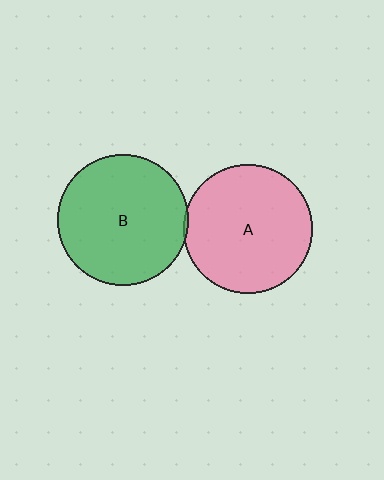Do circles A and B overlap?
Yes.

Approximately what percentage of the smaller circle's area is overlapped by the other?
Approximately 5%.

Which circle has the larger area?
Circle B (green).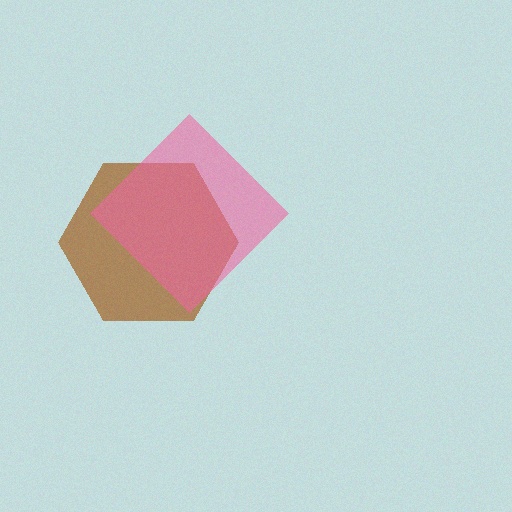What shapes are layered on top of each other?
The layered shapes are: a brown hexagon, a pink diamond.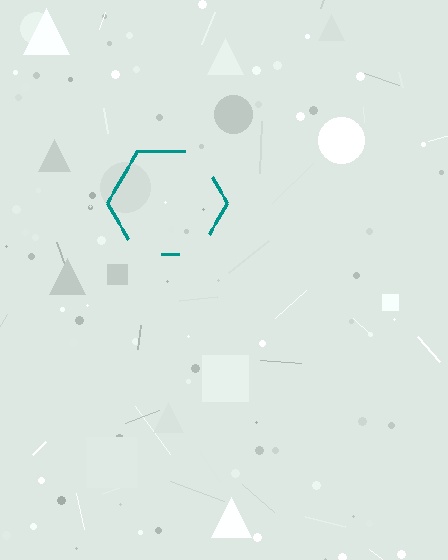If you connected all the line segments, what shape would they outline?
They would outline a hexagon.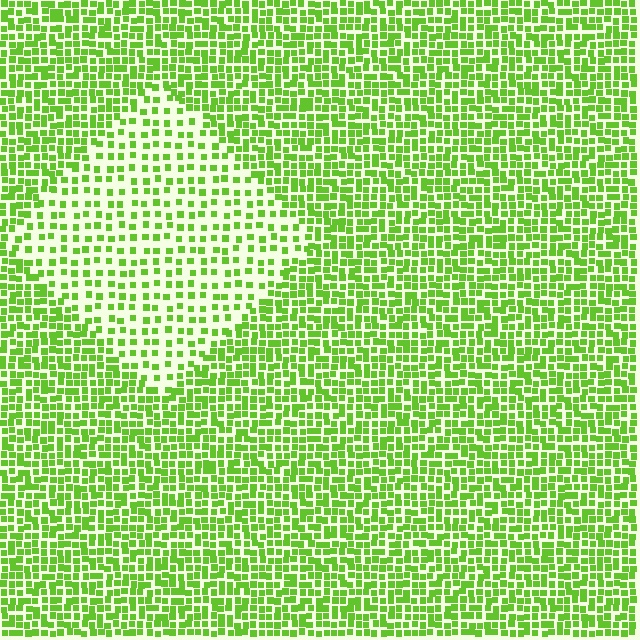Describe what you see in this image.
The image contains small lime elements arranged at two different densities. A diamond-shaped region is visible where the elements are less densely packed than the surrounding area.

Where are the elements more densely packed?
The elements are more densely packed outside the diamond boundary.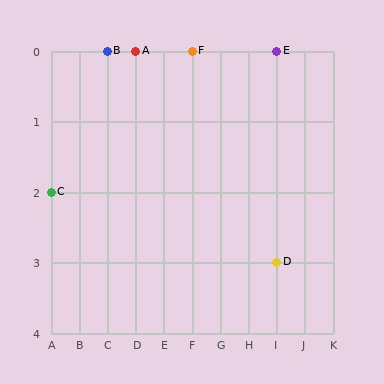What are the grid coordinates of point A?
Point A is at grid coordinates (D, 0).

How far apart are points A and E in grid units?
Points A and E are 5 columns apart.